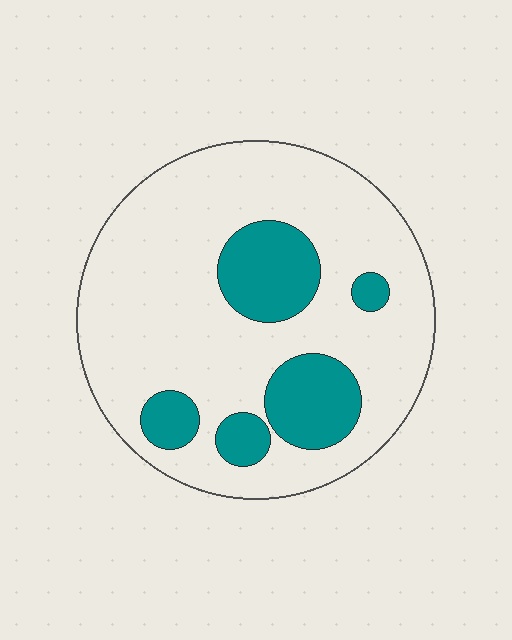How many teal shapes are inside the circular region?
5.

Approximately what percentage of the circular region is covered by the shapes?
Approximately 20%.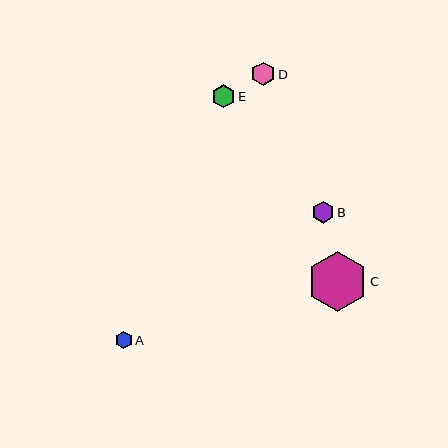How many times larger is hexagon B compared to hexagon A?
Hexagon B is approximately 1.3 times the size of hexagon A.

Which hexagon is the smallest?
Hexagon A is the smallest with a size of approximately 17 pixels.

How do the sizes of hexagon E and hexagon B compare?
Hexagon E and hexagon B are approximately the same size.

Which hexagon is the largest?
Hexagon C is the largest with a size of approximately 59 pixels.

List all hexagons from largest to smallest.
From largest to smallest: C, D, E, B, A.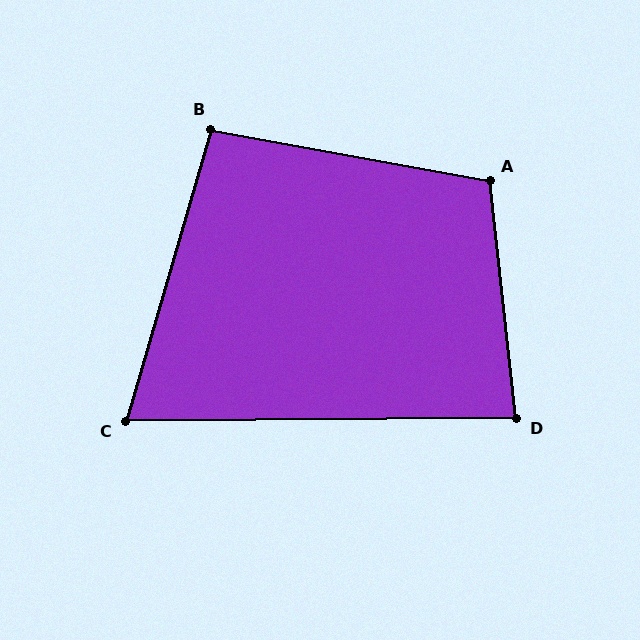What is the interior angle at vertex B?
Approximately 96 degrees (obtuse).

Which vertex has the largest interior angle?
A, at approximately 107 degrees.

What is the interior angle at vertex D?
Approximately 84 degrees (acute).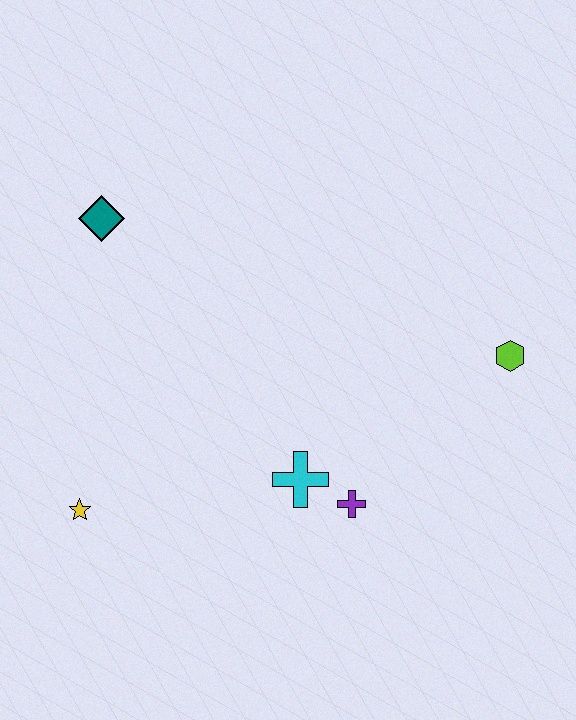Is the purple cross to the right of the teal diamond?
Yes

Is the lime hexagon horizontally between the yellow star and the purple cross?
No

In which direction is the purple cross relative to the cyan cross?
The purple cross is to the right of the cyan cross.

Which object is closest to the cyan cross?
The purple cross is closest to the cyan cross.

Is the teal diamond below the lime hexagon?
No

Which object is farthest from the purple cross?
The teal diamond is farthest from the purple cross.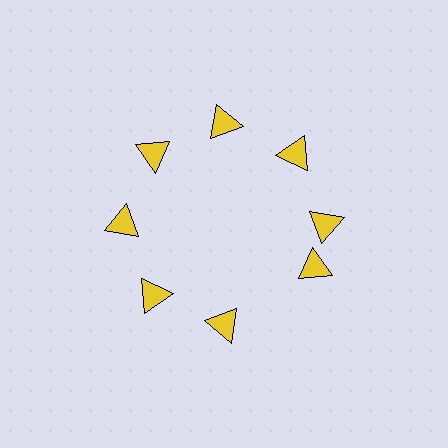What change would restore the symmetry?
The symmetry would be restored by rotating it back into even spacing with its neighbors so that all 8 triangles sit at equal angles and equal distance from the center.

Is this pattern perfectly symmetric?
No. The 8 yellow triangles are arranged in a ring, but one element near the 4 o'clock position is rotated out of alignment along the ring, breaking the 8-fold rotational symmetry.